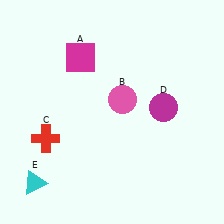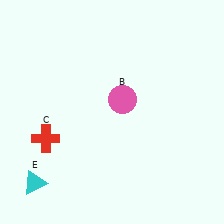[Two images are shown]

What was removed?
The magenta circle (D), the magenta square (A) were removed in Image 2.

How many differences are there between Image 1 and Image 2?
There are 2 differences between the two images.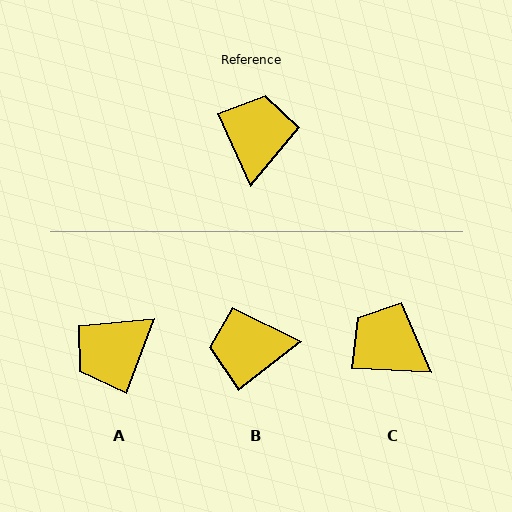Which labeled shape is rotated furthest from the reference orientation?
A, about 135 degrees away.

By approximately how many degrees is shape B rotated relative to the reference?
Approximately 103 degrees counter-clockwise.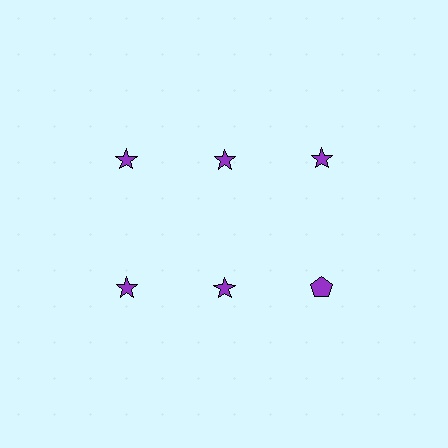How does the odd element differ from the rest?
It has a different shape: pentagon instead of star.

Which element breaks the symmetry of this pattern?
The purple pentagon in the second row, center column breaks the symmetry. All other shapes are purple stars.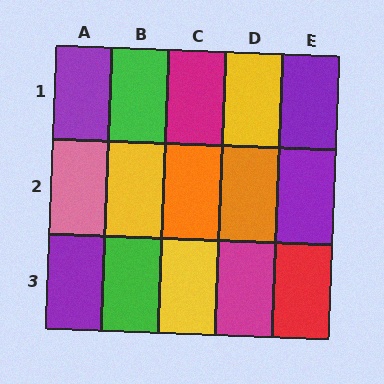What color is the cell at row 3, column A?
Purple.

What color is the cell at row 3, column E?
Red.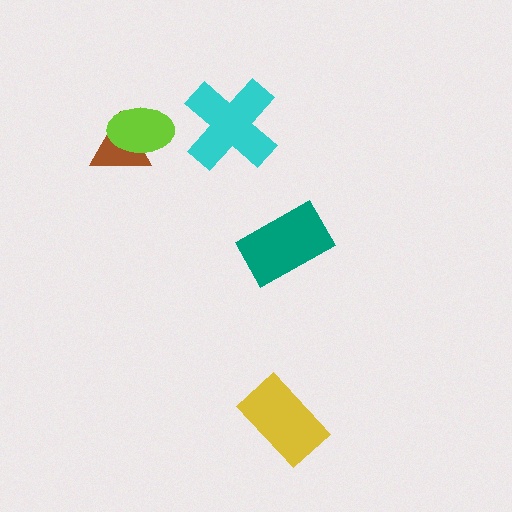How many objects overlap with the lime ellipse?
1 object overlaps with the lime ellipse.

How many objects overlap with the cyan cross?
0 objects overlap with the cyan cross.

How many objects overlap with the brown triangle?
1 object overlaps with the brown triangle.